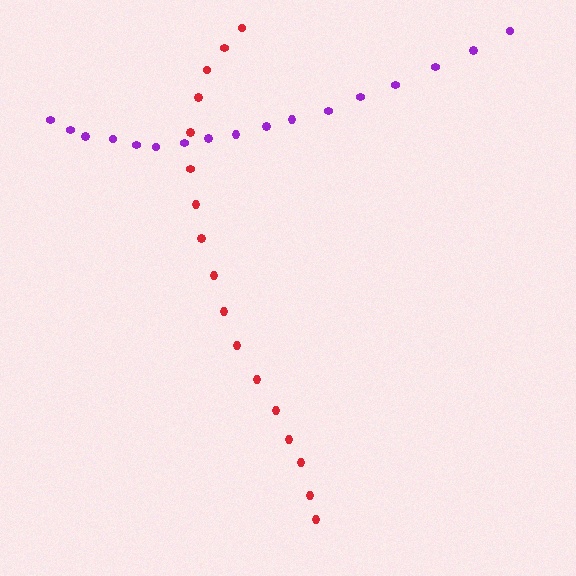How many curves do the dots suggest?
There are 2 distinct paths.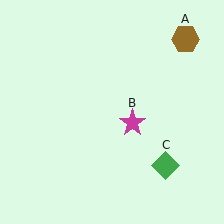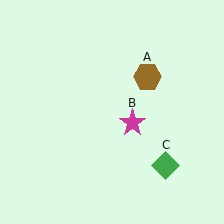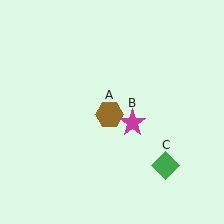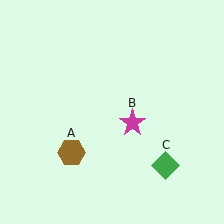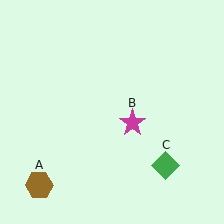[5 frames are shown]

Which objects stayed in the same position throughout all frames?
Magenta star (object B) and green diamond (object C) remained stationary.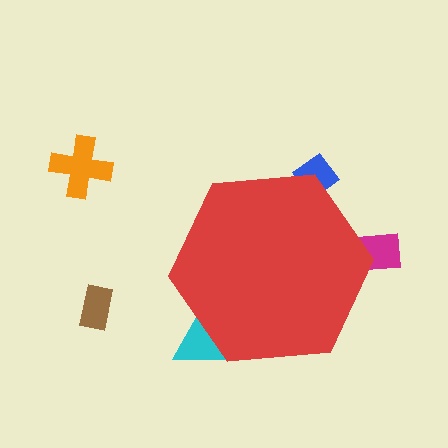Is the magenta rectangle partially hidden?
Yes, the magenta rectangle is partially hidden behind the red hexagon.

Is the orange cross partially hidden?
No, the orange cross is fully visible.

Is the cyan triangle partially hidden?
Yes, the cyan triangle is partially hidden behind the red hexagon.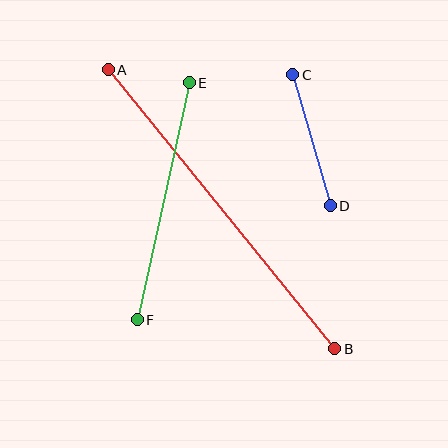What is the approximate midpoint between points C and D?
The midpoint is at approximately (311, 140) pixels.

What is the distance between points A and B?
The distance is approximately 359 pixels.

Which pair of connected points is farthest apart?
Points A and B are farthest apart.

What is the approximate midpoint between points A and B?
The midpoint is at approximately (221, 209) pixels.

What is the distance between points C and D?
The distance is approximately 136 pixels.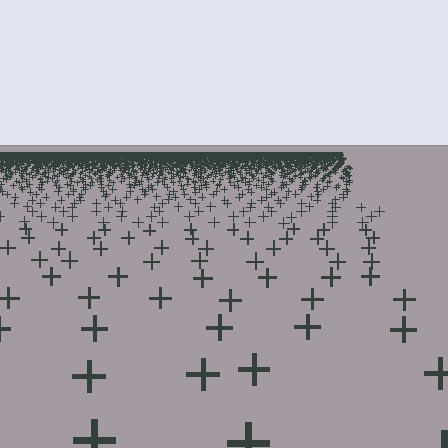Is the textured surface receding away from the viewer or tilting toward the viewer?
The surface is receding away from the viewer. Texture elements get smaller and denser toward the top.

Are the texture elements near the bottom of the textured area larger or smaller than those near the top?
Larger. Near the bottom, elements are closer to the viewer and appear at a bigger on-screen size.